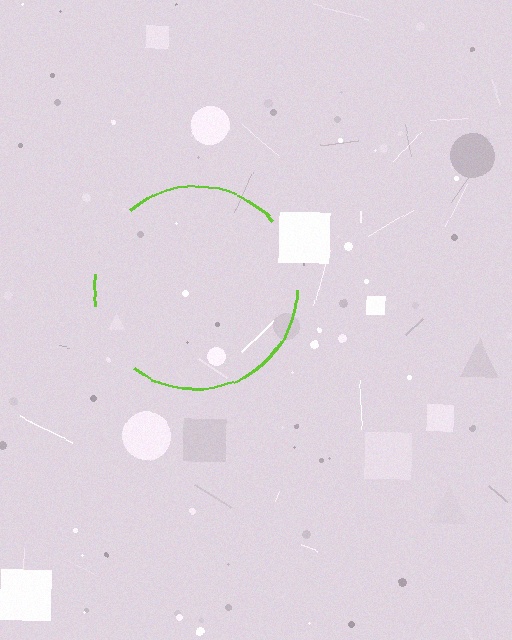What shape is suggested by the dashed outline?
The dashed outline suggests a circle.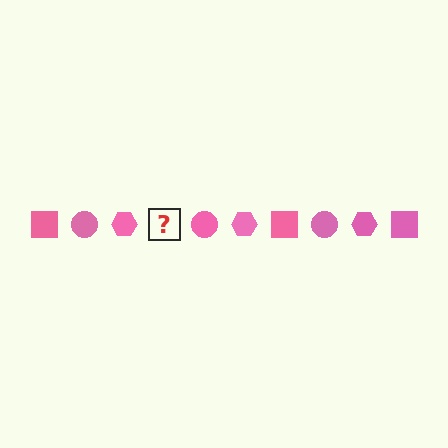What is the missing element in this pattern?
The missing element is a pink square.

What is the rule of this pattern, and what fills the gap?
The rule is that the pattern cycles through square, circle, hexagon shapes in pink. The gap should be filled with a pink square.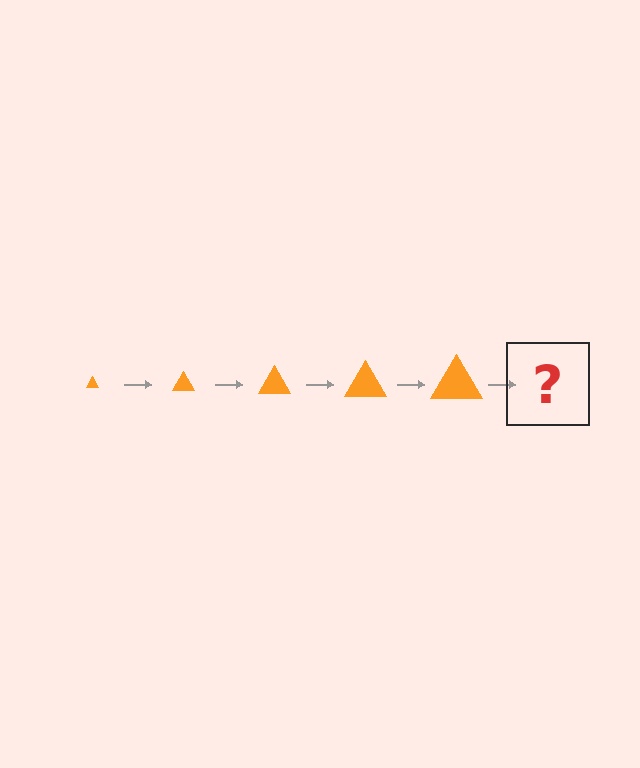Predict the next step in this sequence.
The next step is an orange triangle, larger than the previous one.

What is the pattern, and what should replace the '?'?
The pattern is that the triangle gets progressively larger each step. The '?' should be an orange triangle, larger than the previous one.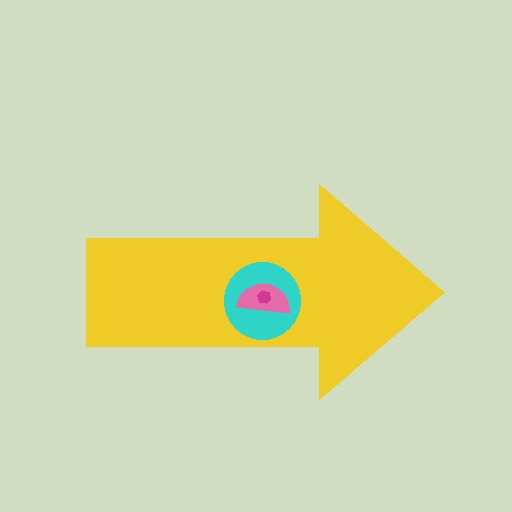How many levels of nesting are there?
4.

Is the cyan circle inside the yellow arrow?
Yes.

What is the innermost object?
The magenta hexagon.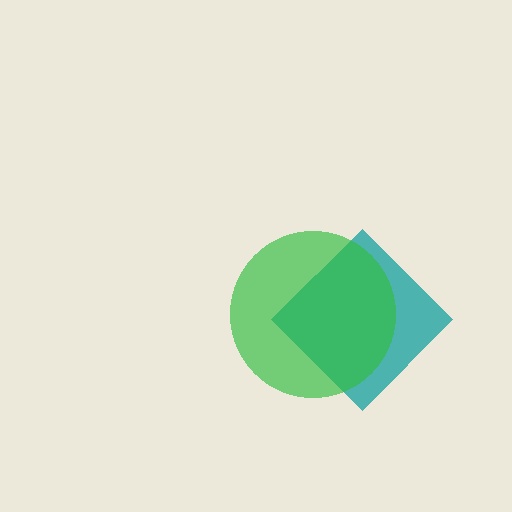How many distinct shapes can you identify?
There are 2 distinct shapes: a teal diamond, a green circle.